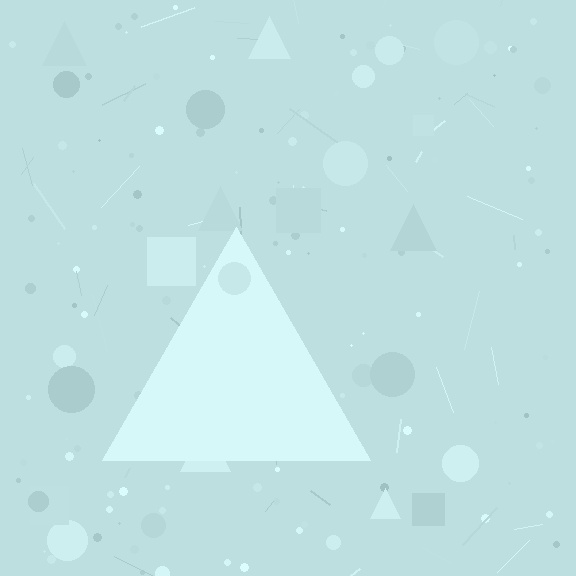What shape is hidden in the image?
A triangle is hidden in the image.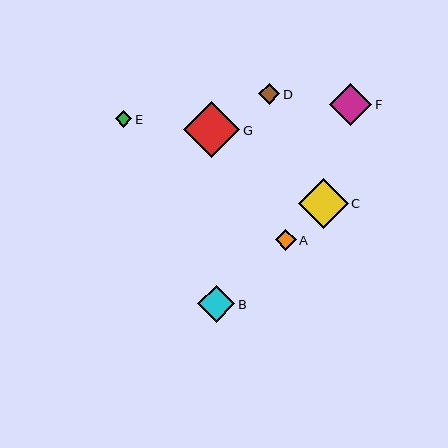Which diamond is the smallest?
Diamond E is the smallest with a size of approximately 16 pixels.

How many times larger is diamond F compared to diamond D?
Diamond F is approximately 2.0 times the size of diamond D.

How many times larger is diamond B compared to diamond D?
Diamond B is approximately 1.8 times the size of diamond D.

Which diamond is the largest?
Diamond G is the largest with a size of approximately 56 pixels.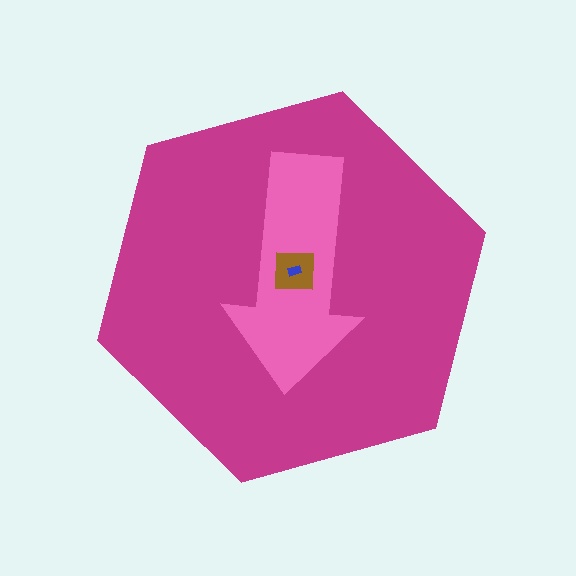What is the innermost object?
The blue rectangle.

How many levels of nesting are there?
4.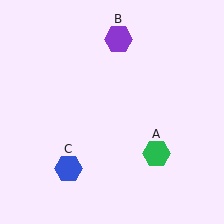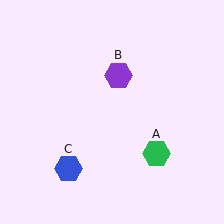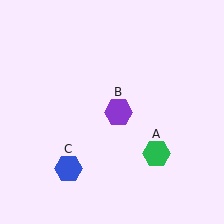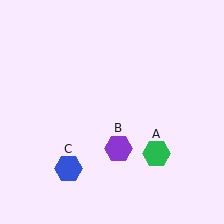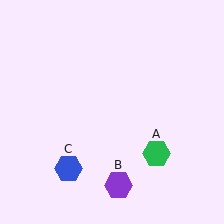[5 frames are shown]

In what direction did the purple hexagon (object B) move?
The purple hexagon (object B) moved down.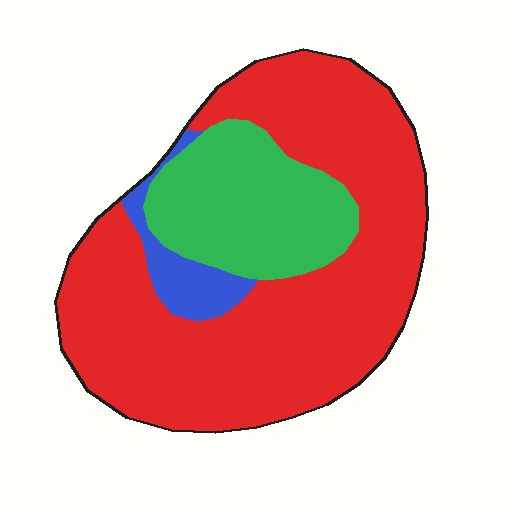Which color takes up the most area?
Red, at roughly 70%.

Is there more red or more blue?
Red.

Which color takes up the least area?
Blue, at roughly 5%.